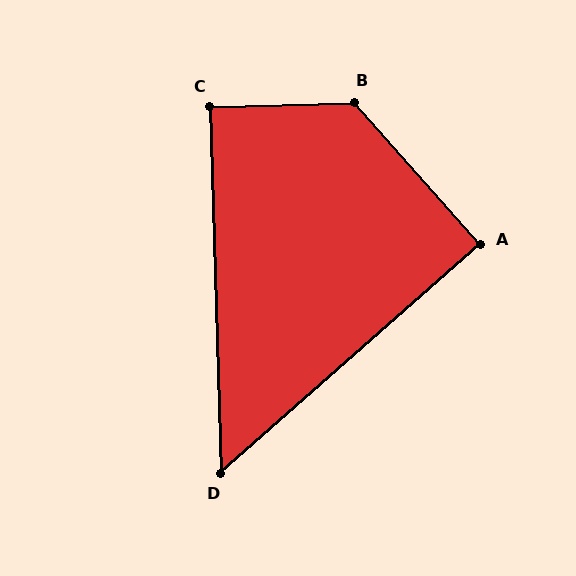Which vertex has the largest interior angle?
B, at approximately 130 degrees.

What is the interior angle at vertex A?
Approximately 90 degrees (approximately right).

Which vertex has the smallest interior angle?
D, at approximately 50 degrees.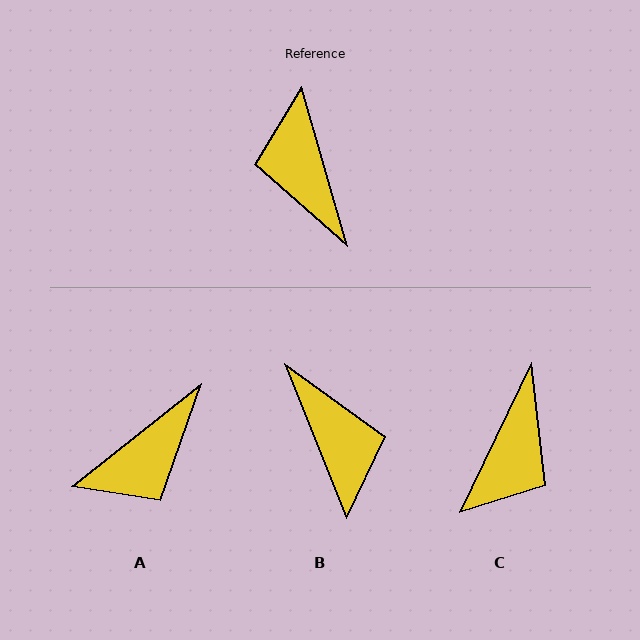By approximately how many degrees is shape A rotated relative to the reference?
Approximately 112 degrees counter-clockwise.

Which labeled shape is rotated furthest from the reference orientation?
B, about 174 degrees away.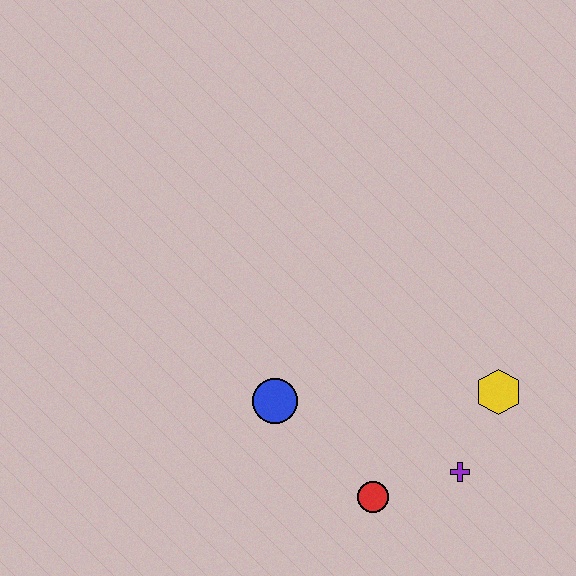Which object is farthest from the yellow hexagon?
The blue circle is farthest from the yellow hexagon.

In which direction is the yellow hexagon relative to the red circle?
The yellow hexagon is to the right of the red circle.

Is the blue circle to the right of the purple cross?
No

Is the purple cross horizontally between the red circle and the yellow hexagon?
Yes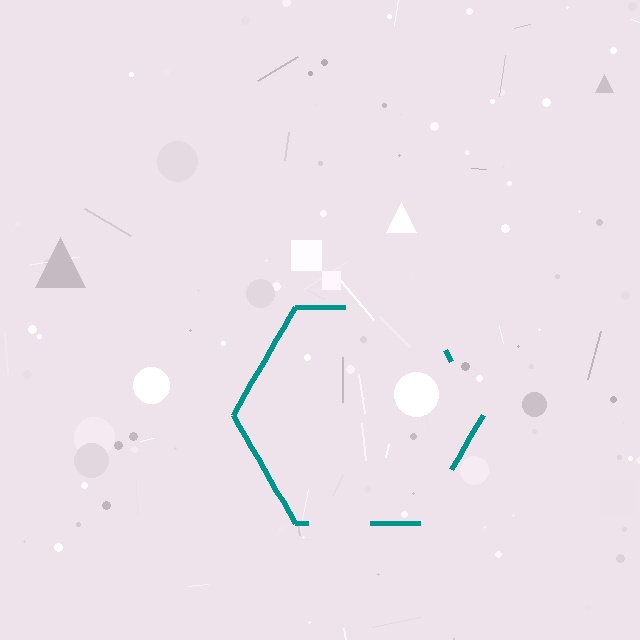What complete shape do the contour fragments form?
The contour fragments form a hexagon.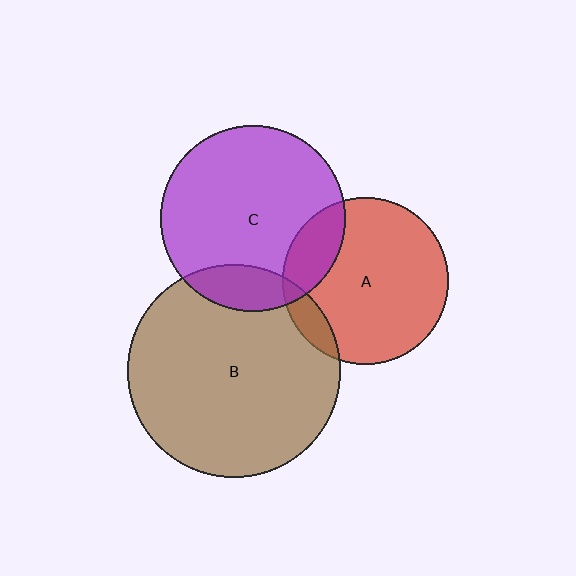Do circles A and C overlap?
Yes.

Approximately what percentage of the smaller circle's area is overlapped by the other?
Approximately 20%.